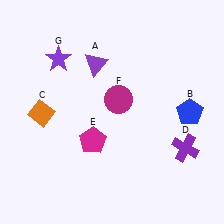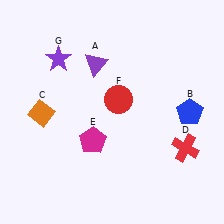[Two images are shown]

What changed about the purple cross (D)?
In Image 1, D is purple. In Image 2, it changed to red.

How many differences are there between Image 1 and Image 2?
There are 2 differences between the two images.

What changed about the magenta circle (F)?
In Image 1, F is magenta. In Image 2, it changed to red.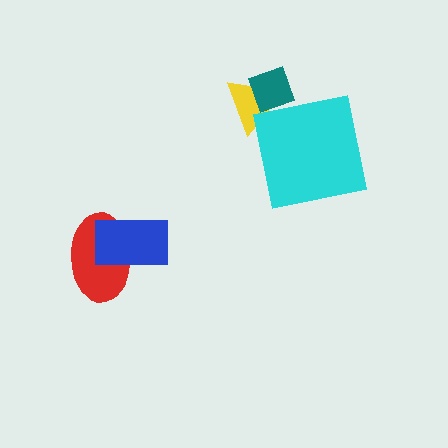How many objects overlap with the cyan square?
0 objects overlap with the cyan square.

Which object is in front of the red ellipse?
The blue rectangle is in front of the red ellipse.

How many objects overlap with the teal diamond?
1 object overlaps with the teal diamond.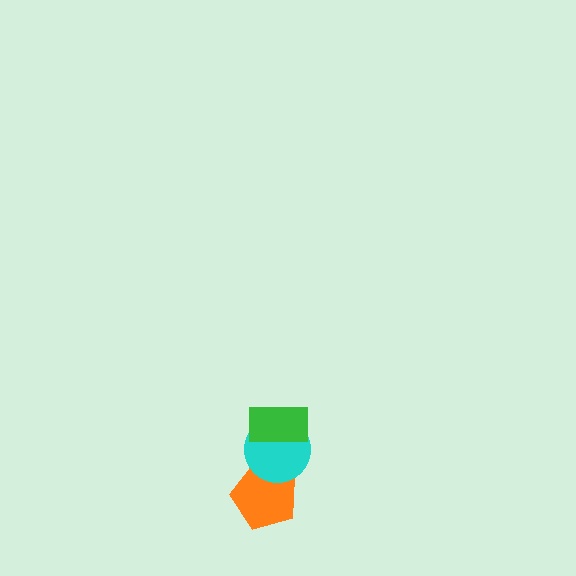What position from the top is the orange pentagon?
The orange pentagon is 3rd from the top.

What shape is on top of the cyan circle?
The green rectangle is on top of the cyan circle.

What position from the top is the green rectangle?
The green rectangle is 1st from the top.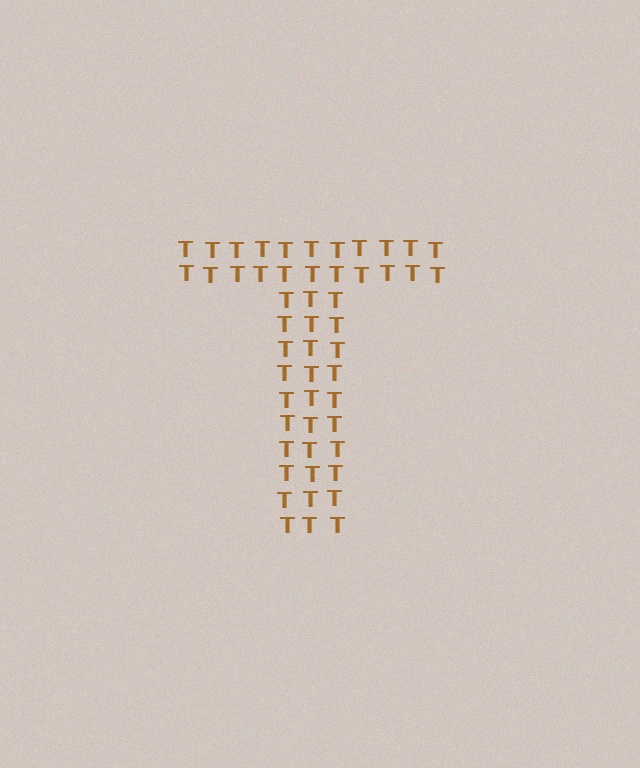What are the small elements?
The small elements are letter T's.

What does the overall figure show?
The overall figure shows the letter T.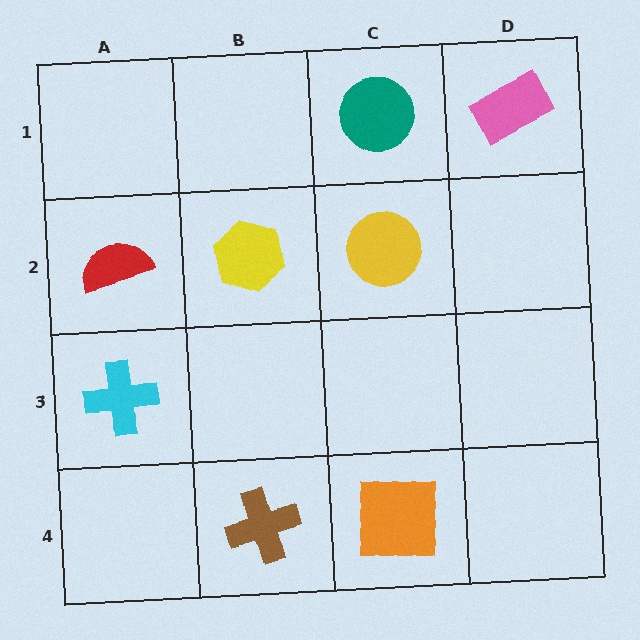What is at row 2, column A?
A red semicircle.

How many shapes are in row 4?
2 shapes.